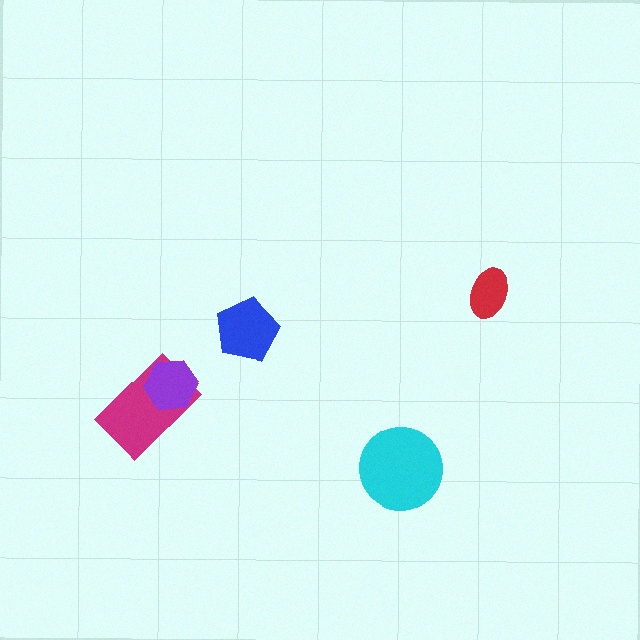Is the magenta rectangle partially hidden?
Yes, it is partially covered by another shape.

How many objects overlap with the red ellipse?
0 objects overlap with the red ellipse.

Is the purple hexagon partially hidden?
No, no other shape covers it.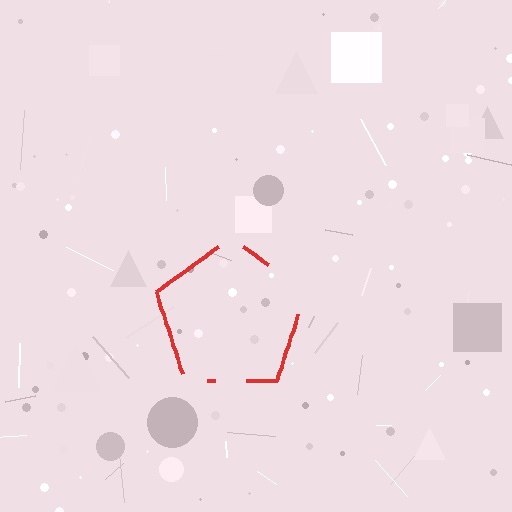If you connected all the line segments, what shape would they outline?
They would outline a pentagon.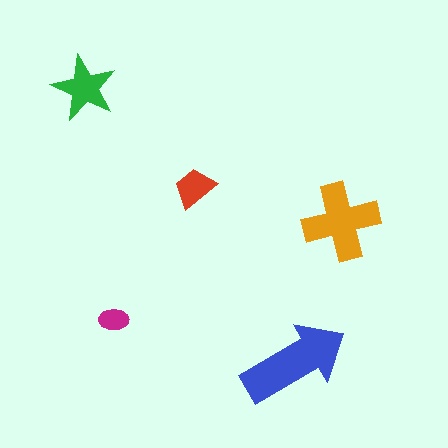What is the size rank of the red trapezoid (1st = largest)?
4th.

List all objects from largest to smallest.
The blue arrow, the orange cross, the green star, the red trapezoid, the magenta ellipse.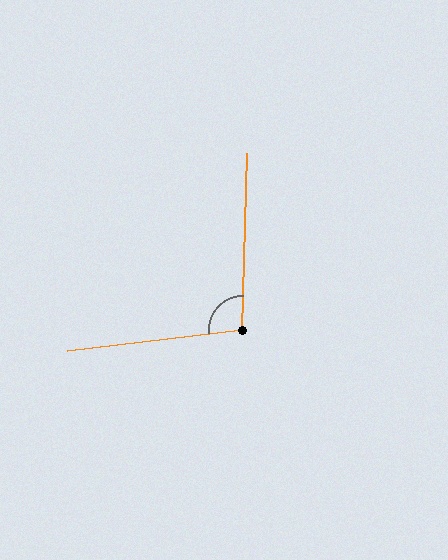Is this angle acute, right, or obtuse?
It is obtuse.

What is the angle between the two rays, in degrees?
Approximately 98 degrees.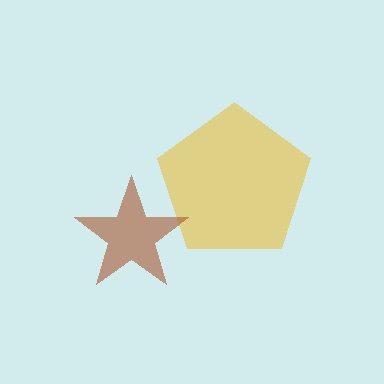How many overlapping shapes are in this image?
There are 2 overlapping shapes in the image.